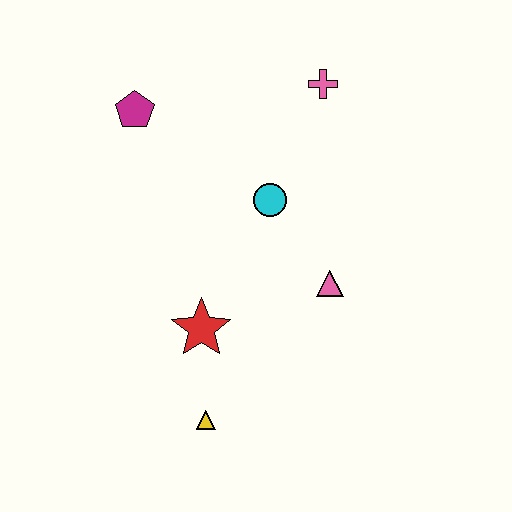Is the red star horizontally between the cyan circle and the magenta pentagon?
Yes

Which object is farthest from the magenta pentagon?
The yellow triangle is farthest from the magenta pentagon.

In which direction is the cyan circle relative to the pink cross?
The cyan circle is below the pink cross.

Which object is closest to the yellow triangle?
The red star is closest to the yellow triangle.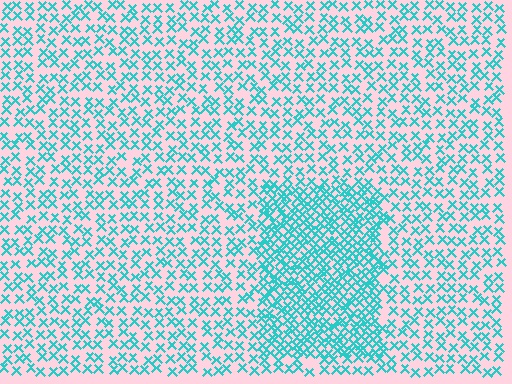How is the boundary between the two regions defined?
The boundary is defined by a change in element density (approximately 2.1x ratio). All elements are the same color, size, and shape.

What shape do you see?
I see a rectangle.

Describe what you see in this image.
The image contains small cyan elements arranged at two different densities. A rectangle-shaped region is visible where the elements are more densely packed than the surrounding area.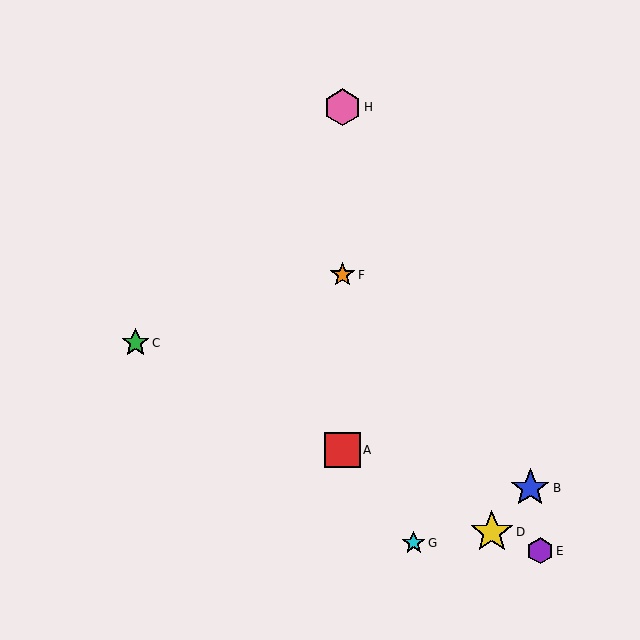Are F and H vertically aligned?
Yes, both are at x≈343.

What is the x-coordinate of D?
Object D is at x≈492.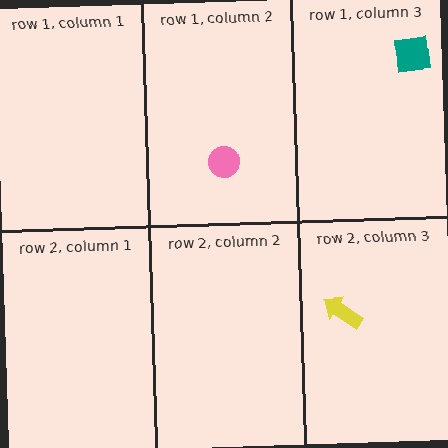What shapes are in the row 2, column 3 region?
The yellow arrow.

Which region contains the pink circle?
The row 1, column 2 region.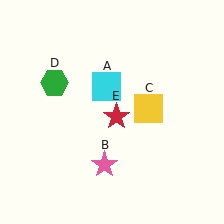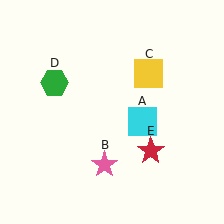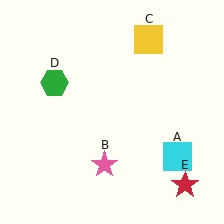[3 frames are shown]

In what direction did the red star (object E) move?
The red star (object E) moved down and to the right.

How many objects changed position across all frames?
3 objects changed position: cyan square (object A), yellow square (object C), red star (object E).